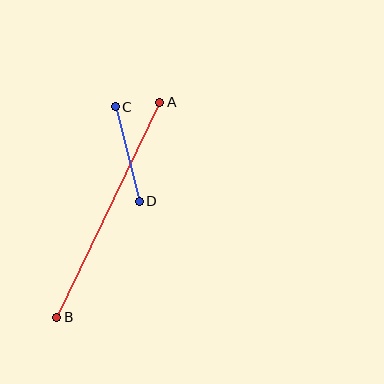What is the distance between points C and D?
The distance is approximately 98 pixels.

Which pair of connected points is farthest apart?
Points A and B are farthest apart.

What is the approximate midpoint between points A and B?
The midpoint is at approximately (108, 210) pixels.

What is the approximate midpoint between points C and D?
The midpoint is at approximately (127, 154) pixels.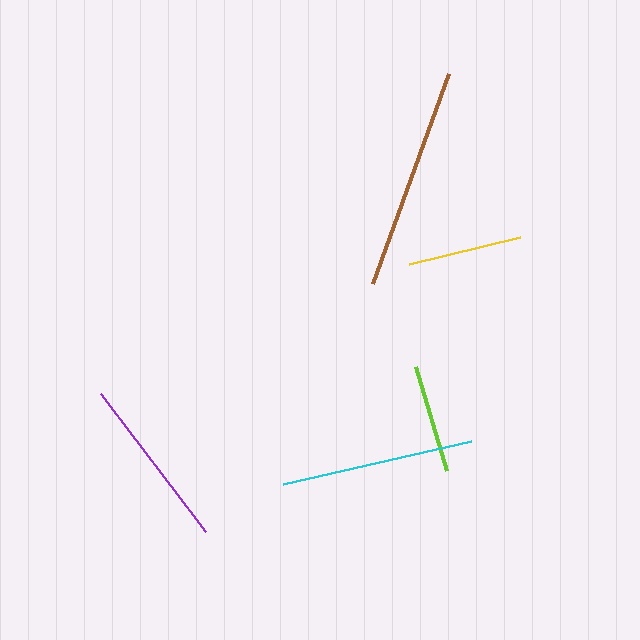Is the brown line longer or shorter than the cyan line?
The brown line is longer than the cyan line.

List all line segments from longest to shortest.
From longest to shortest: brown, cyan, purple, yellow, lime.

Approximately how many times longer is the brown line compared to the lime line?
The brown line is approximately 2.1 times the length of the lime line.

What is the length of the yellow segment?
The yellow segment is approximately 114 pixels long.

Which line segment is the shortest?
The lime line is the shortest at approximately 108 pixels.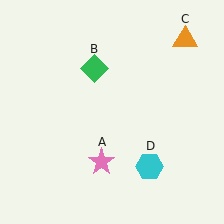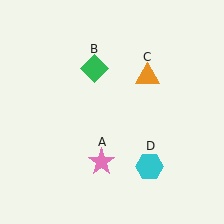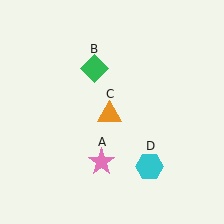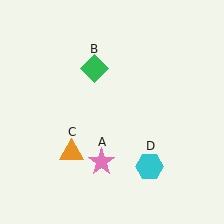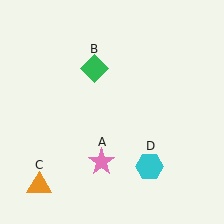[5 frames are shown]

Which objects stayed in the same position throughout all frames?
Pink star (object A) and green diamond (object B) and cyan hexagon (object D) remained stationary.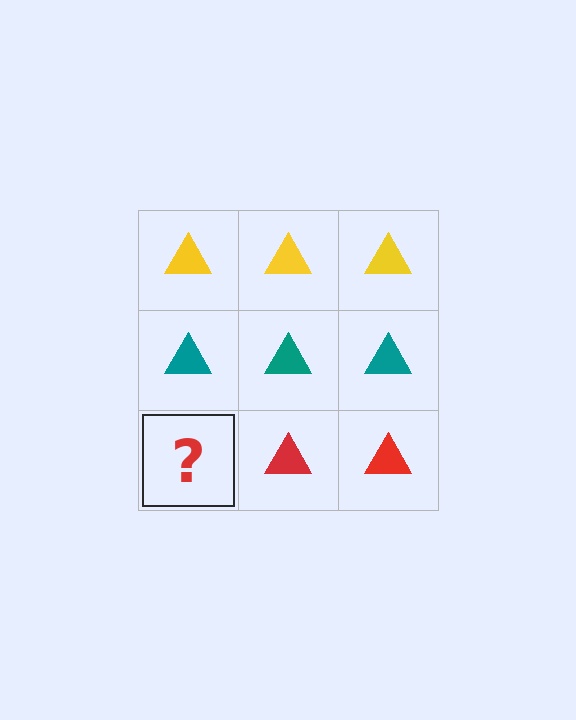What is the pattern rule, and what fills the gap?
The rule is that each row has a consistent color. The gap should be filled with a red triangle.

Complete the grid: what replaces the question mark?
The question mark should be replaced with a red triangle.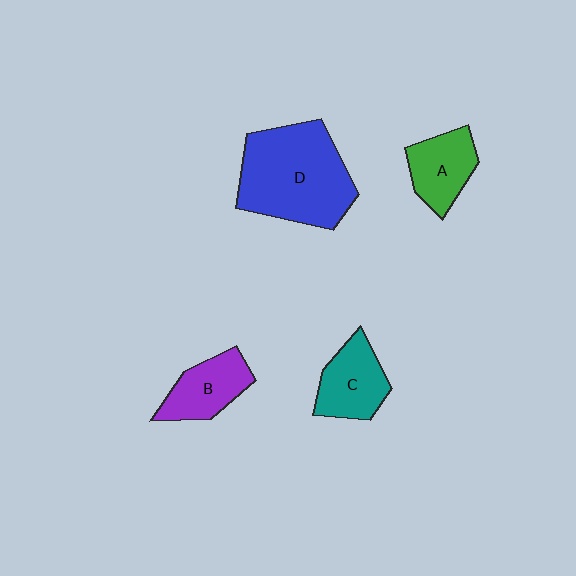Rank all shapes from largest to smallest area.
From largest to smallest: D (blue), C (teal), B (purple), A (green).